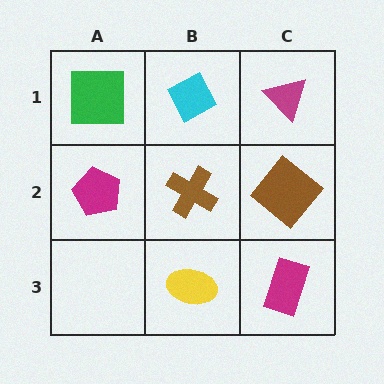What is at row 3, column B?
A yellow ellipse.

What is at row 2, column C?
A brown diamond.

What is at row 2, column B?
A brown cross.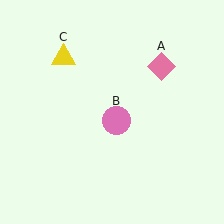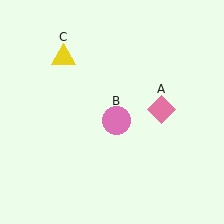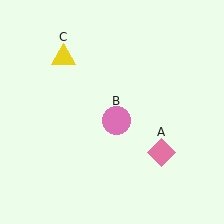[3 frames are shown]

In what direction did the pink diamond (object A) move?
The pink diamond (object A) moved down.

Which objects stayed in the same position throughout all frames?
Pink circle (object B) and yellow triangle (object C) remained stationary.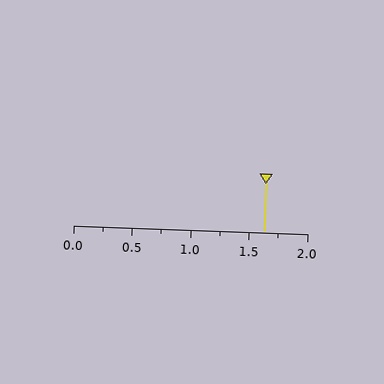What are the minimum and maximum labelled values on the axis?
The axis runs from 0.0 to 2.0.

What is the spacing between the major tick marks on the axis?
The major ticks are spaced 0.5 apart.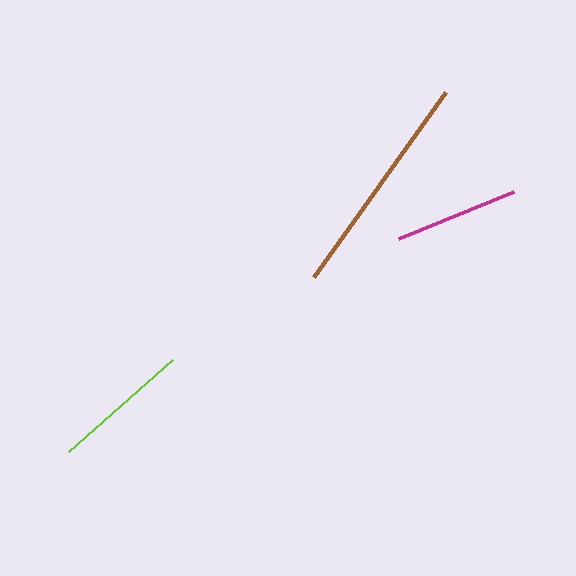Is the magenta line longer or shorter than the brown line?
The brown line is longer than the magenta line.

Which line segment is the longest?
The brown line is the longest at approximately 228 pixels.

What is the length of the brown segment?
The brown segment is approximately 228 pixels long.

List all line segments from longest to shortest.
From longest to shortest: brown, lime, magenta.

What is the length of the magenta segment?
The magenta segment is approximately 125 pixels long.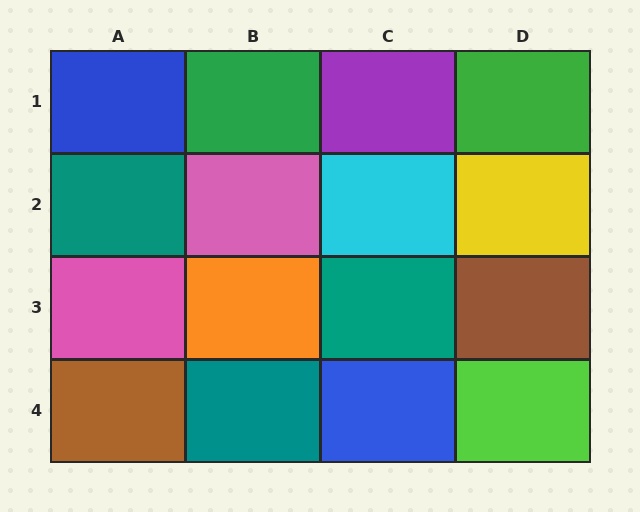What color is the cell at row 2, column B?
Pink.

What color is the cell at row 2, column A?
Teal.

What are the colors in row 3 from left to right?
Pink, orange, teal, brown.